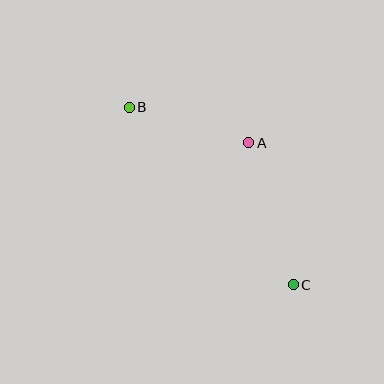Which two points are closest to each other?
Points A and B are closest to each other.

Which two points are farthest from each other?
Points B and C are farthest from each other.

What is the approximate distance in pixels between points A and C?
The distance between A and C is approximately 149 pixels.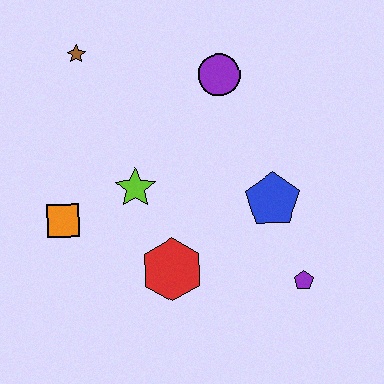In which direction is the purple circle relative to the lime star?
The purple circle is above the lime star.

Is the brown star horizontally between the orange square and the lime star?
Yes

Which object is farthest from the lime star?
The purple pentagon is farthest from the lime star.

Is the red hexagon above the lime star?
No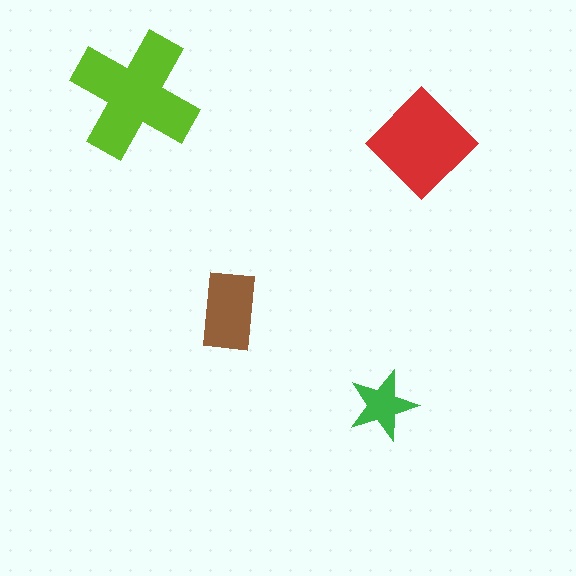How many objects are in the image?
There are 4 objects in the image.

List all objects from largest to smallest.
The lime cross, the red diamond, the brown rectangle, the green star.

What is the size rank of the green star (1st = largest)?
4th.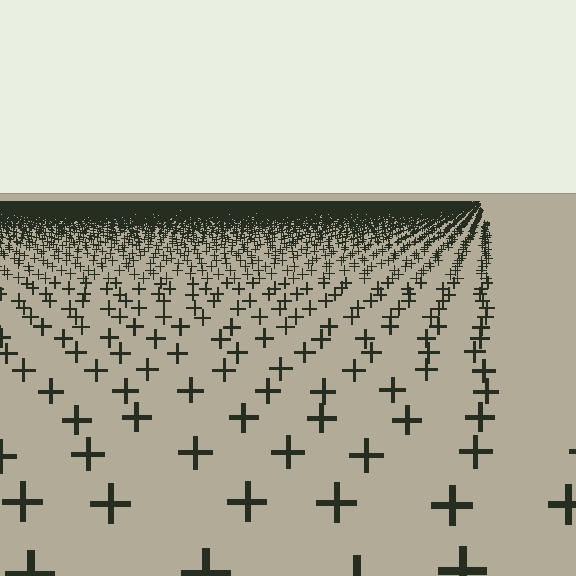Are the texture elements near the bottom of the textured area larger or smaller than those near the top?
Larger. Near the bottom, elements are closer to the viewer and appear at a bigger on-screen size.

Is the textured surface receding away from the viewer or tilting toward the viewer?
The surface is receding away from the viewer. Texture elements get smaller and denser toward the top.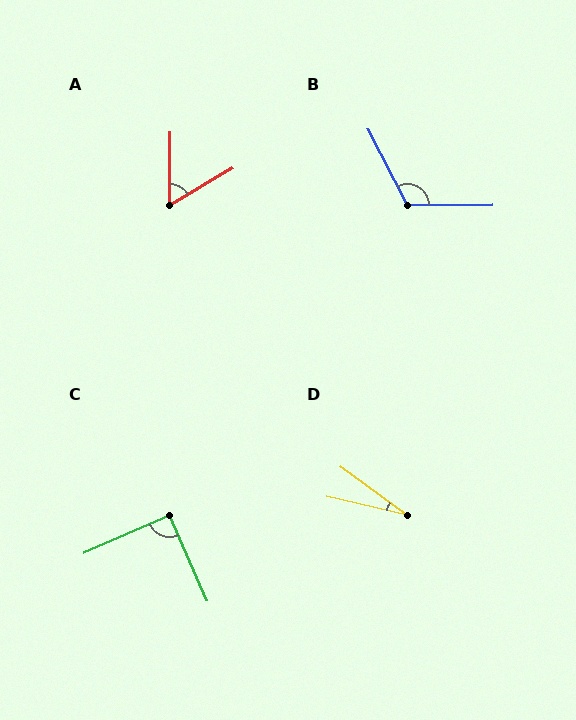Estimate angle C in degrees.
Approximately 90 degrees.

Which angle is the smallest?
D, at approximately 24 degrees.